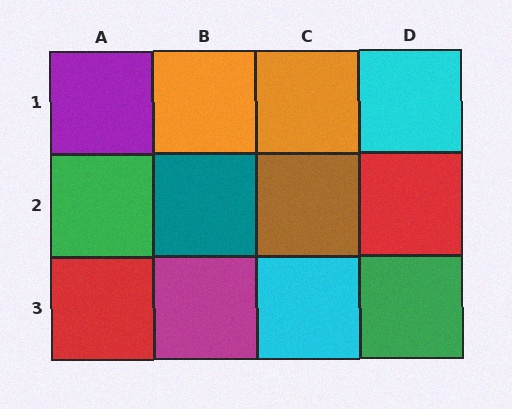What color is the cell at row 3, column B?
Magenta.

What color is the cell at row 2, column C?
Brown.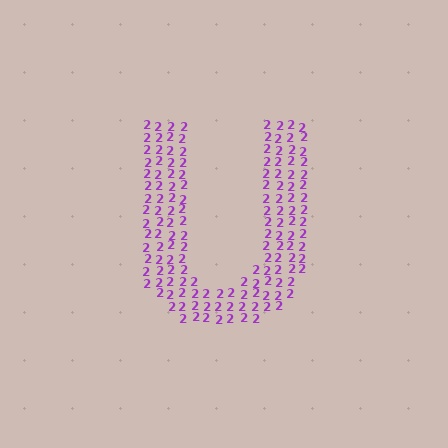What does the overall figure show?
The overall figure shows the letter U.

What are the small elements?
The small elements are digit 2's.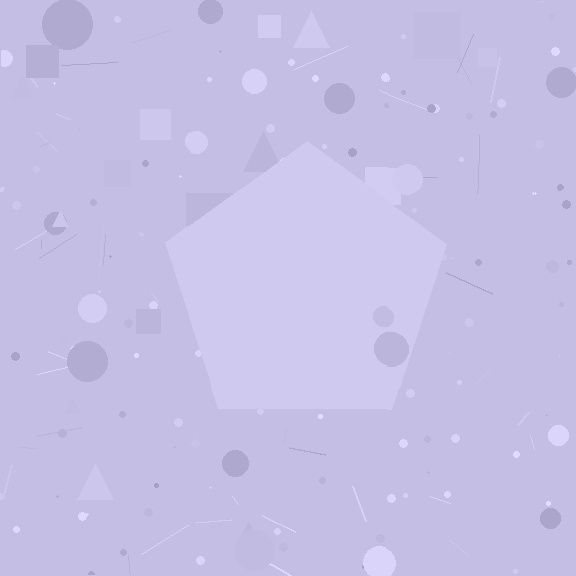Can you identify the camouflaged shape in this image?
The camouflaged shape is a pentagon.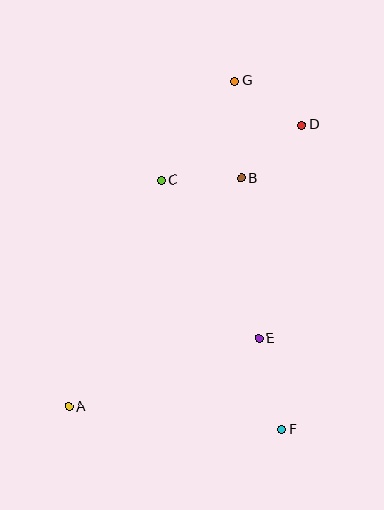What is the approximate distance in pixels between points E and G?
The distance between E and G is approximately 258 pixels.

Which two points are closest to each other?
Points B and C are closest to each other.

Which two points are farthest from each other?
Points A and D are farthest from each other.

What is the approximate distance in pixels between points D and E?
The distance between D and E is approximately 217 pixels.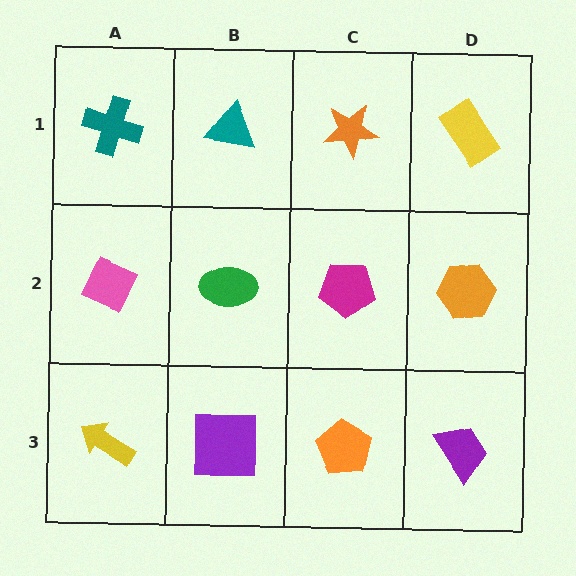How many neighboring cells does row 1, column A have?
2.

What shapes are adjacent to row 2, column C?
An orange star (row 1, column C), an orange pentagon (row 3, column C), a green ellipse (row 2, column B), an orange hexagon (row 2, column D).